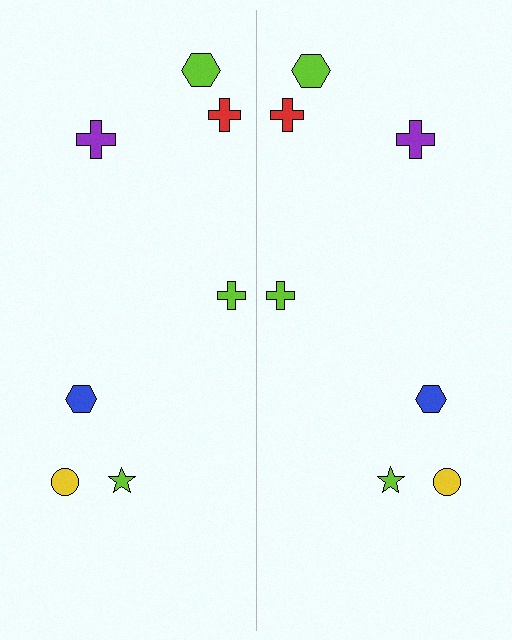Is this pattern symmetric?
Yes, this pattern has bilateral (reflection) symmetry.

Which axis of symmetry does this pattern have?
The pattern has a vertical axis of symmetry running through the center of the image.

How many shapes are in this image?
There are 14 shapes in this image.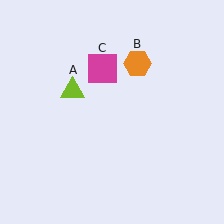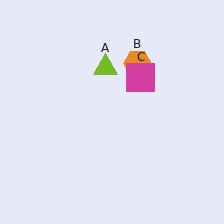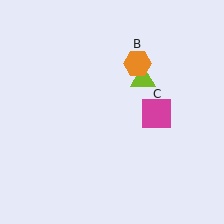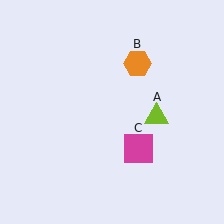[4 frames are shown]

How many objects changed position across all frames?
2 objects changed position: lime triangle (object A), magenta square (object C).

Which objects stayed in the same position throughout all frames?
Orange hexagon (object B) remained stationary.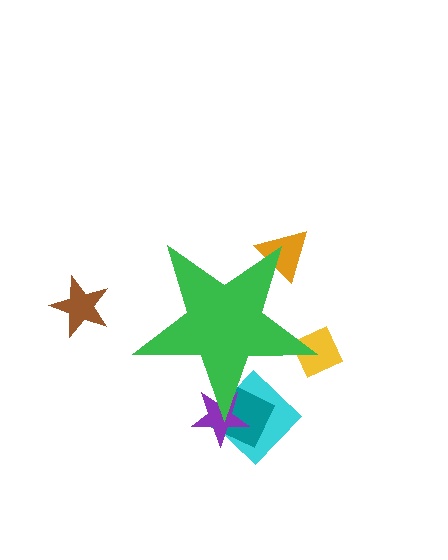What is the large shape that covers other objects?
A green star.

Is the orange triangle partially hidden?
Yes, the orange triangle is partially hidden behind the green star.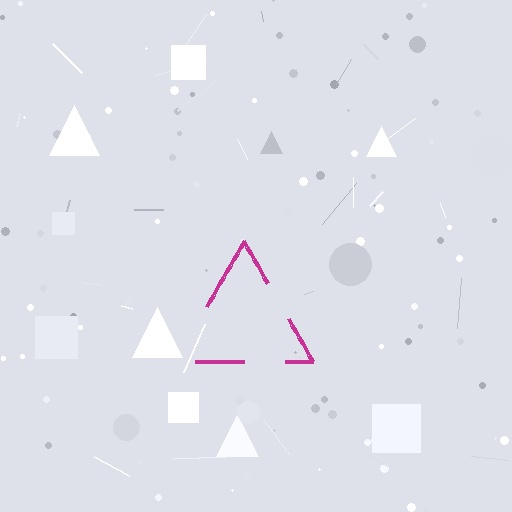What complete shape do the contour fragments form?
The contour fragments form a triangle.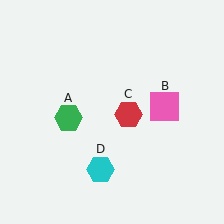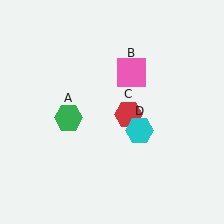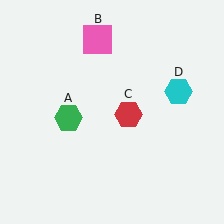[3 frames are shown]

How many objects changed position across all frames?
2 objects changed position: pink square (object B), cyan hexagon (object D).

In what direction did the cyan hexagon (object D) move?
The cyan hexagon (object D) moved up and to the right.